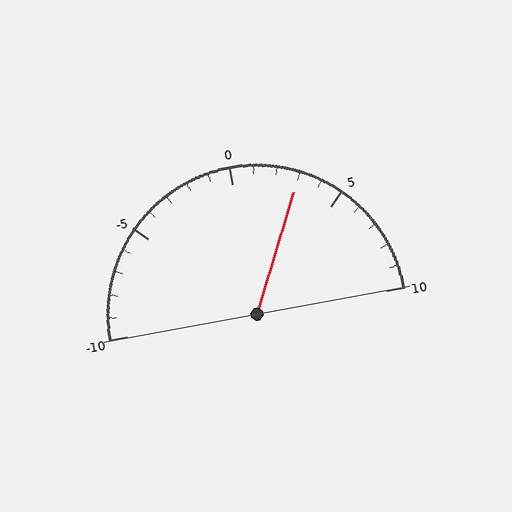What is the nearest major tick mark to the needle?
The nearest major tick mark is 5.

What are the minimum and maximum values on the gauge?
The gauge ranges from -10 to 10.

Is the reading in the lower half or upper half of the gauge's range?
The reading is in the upper half of the range (-10 to 10).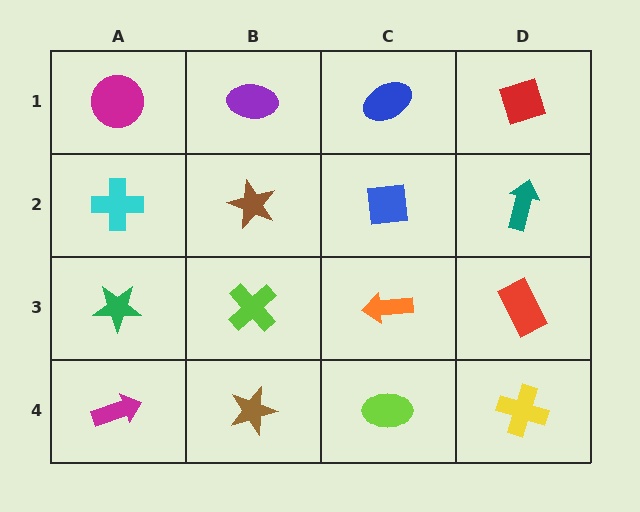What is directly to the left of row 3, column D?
An orange arrow.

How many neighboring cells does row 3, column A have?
3.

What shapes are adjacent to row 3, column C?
A blue square (row 2, column C), a lime ellipse (row 4, column C), a lime cross (row 3, column B), a red rectangle (row 3, column D).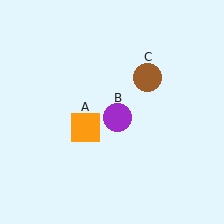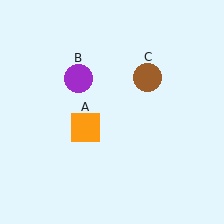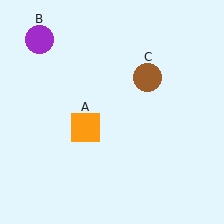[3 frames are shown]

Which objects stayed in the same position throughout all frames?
Orange square (object A) and brown circle (object C) remained stationary.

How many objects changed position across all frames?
1 object changed position: purple circle (object B).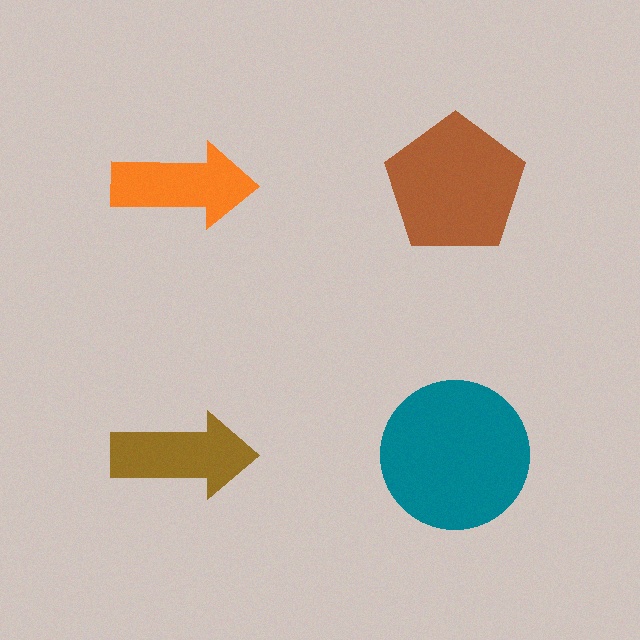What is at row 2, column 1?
A brown arrow.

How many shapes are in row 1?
2 shapes.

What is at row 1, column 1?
An orange arrow.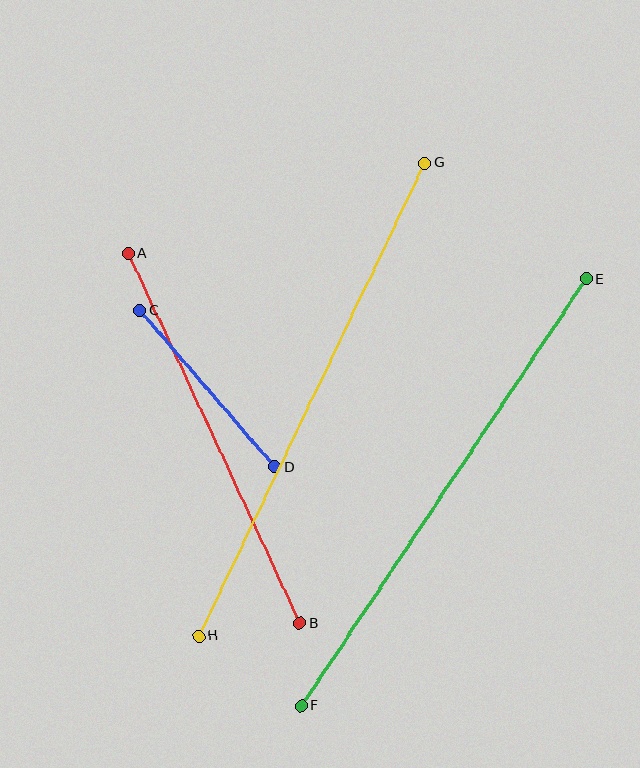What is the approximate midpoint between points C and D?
The midpoint is at approximately (207, 388) pixels.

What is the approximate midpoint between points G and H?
The midpoint is at approximately (312, 399) pixels.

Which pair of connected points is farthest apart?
Points G and H are farthest apart.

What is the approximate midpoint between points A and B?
The midpoint is at approximately (214, 438) pixels.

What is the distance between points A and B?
The distance is approximately 407 pixels.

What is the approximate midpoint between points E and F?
The midpoint is at approximately (443, 492) pixels.